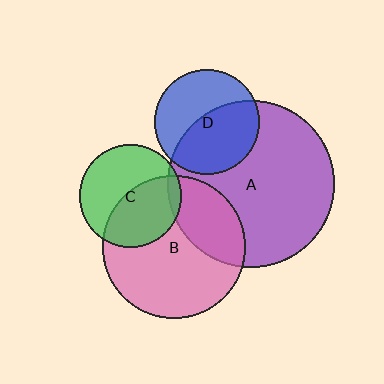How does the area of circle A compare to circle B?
Approximately 1.4 times.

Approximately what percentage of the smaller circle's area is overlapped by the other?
Approximately 5%.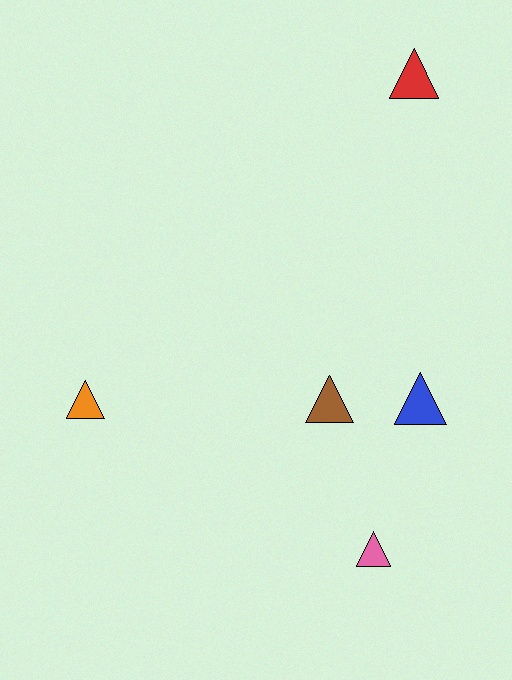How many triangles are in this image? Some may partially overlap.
There are 5 triangles.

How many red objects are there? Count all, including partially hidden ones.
There is 1 red object.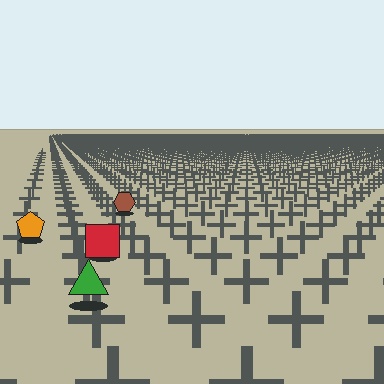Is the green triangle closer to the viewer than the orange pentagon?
Yes. The green triangle is closer — you can tell from the texture gradient: the ground texture is coarser near it.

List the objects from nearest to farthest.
From nearest to farthest: the green triangle, the red square, the orange pentagon, the brown hexagon.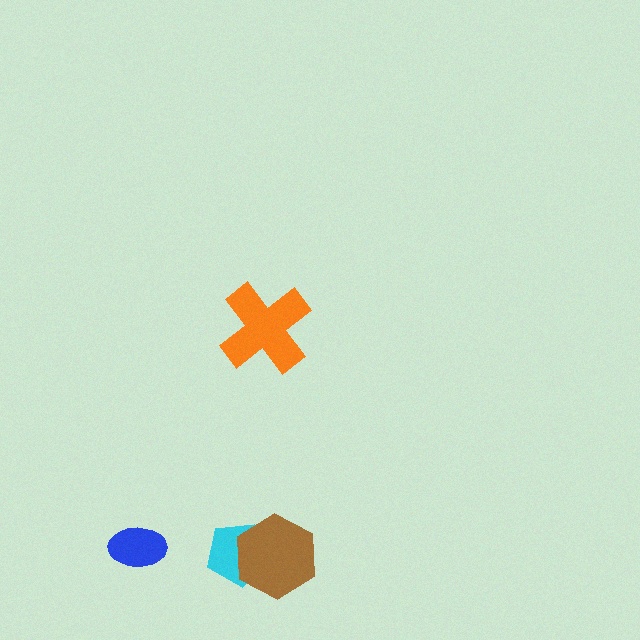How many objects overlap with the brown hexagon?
1 object overlaps with the brown hexagon.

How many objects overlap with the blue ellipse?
0 objects overlap with the blue ellipse.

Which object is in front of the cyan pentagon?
The brown hexagon is in front of the cyan pentagon.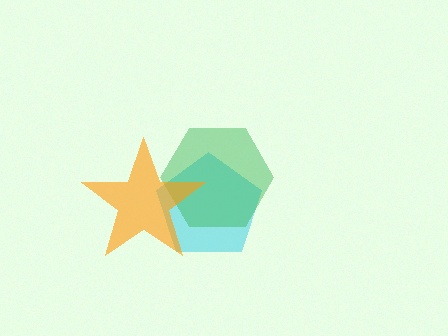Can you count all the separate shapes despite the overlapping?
Yes, there are 3 separate shapes.